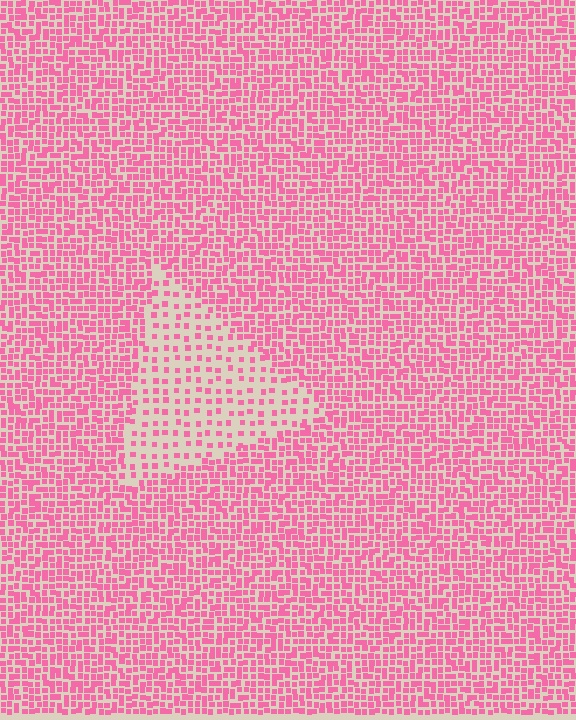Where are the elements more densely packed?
The elements are more densely packed outside the triangle boundary.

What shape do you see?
I see a triangle.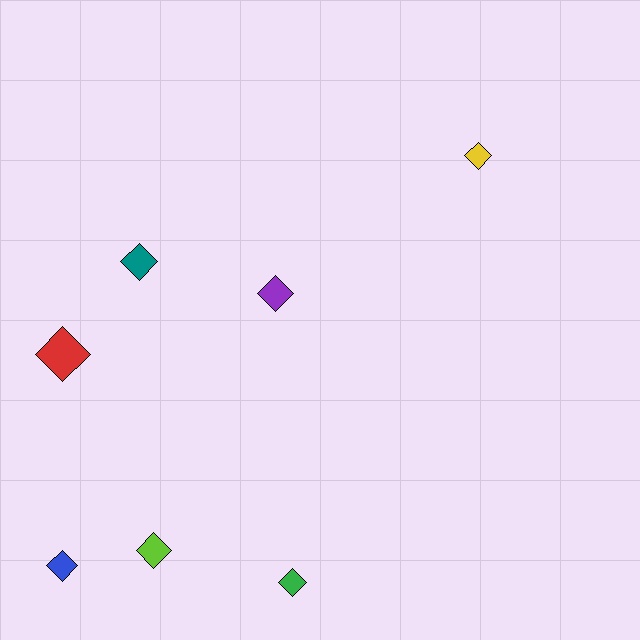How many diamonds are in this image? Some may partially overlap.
There are 7 diamonds.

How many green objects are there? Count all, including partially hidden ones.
There is 1 green object.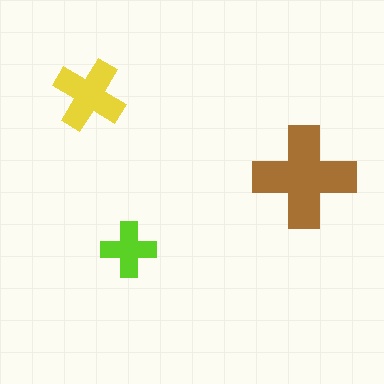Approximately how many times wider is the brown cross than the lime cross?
About 2 times wider.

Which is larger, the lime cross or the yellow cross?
The yellow one.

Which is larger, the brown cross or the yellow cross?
The brown one.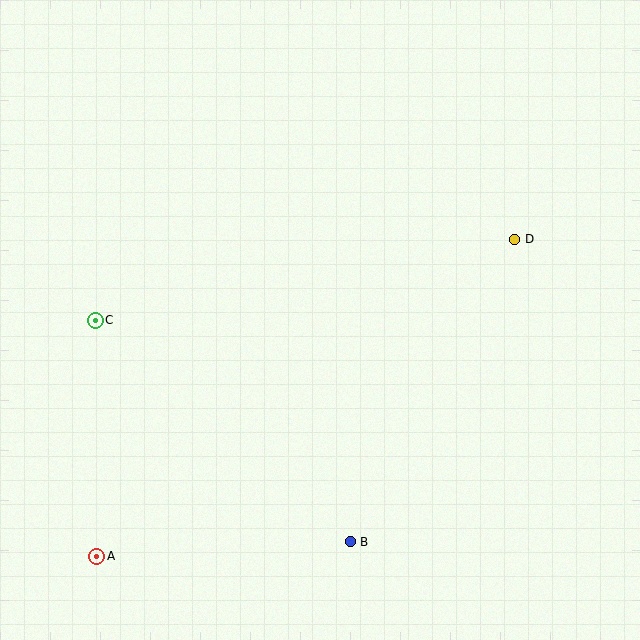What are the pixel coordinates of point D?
Point D is at (515, 239).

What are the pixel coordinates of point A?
Point A is at (97, 556).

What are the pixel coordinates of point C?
Point C is at (95, 320).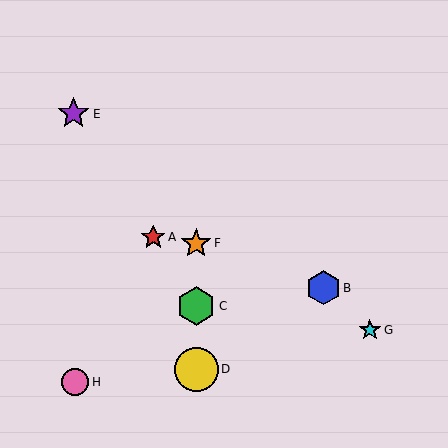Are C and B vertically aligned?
No, C is at x≈196 and B is at x≈324.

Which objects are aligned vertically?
Objects C, D, F are aligned vertically.